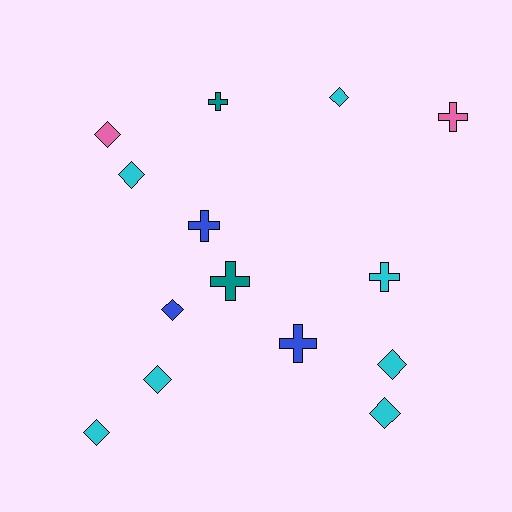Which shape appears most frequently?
Diamond, with 8 objects.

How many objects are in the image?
There are 14 objects.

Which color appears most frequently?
Cyan, with 7 objects.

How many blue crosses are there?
There are 2 blue crosses.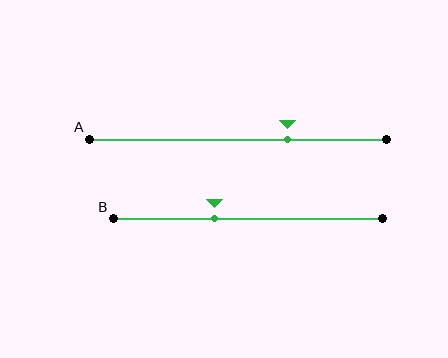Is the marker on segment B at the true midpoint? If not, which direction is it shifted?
No, the marker on segment B is shifted to the left by about 12% of the segment length.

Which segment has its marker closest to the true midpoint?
Segment B has its marker closest to the true midpoint.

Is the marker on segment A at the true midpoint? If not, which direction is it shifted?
No, the marker on segment A is shifted to the right by about 17% of the segment length.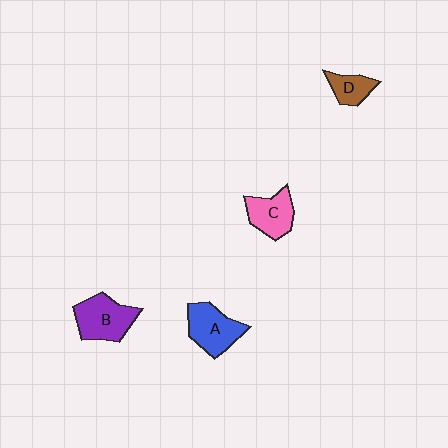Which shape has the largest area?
Shape B (purple).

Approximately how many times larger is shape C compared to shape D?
Approximately 1.5 times.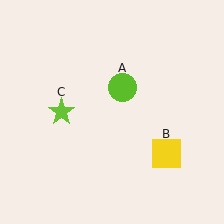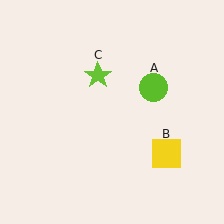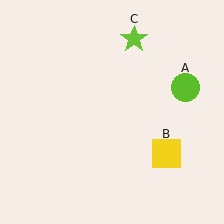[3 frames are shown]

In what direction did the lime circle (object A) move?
The lime circle (object A) moved right.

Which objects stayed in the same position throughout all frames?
Yellow square (object B) remained stationary.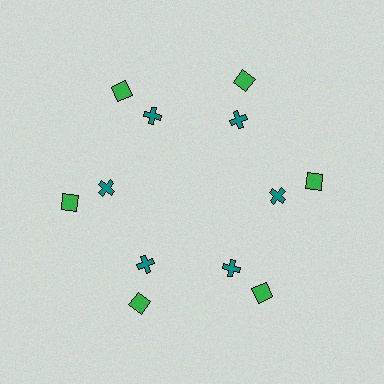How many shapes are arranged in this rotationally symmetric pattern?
There are 12 shapes, arranged in 6 groups of 2.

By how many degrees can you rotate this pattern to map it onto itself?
The pattern maps onto itself every 60 degrees of rotation.